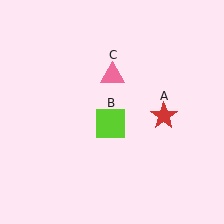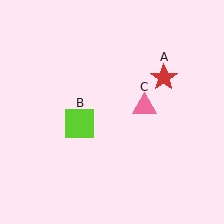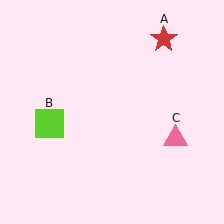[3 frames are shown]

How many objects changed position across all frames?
3 objects changed position: red star (object A), lime square (object B), pink triangle (object C).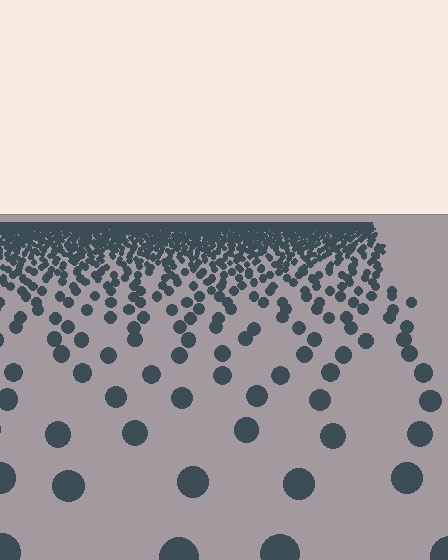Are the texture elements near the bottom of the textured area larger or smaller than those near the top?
Larger. Near the bottom, elements are closer to the viewer and appear at a bigger on-screen size.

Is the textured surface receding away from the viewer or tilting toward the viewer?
The surface is receding away from the viewer. Texture elements get smaller and denser toward the top.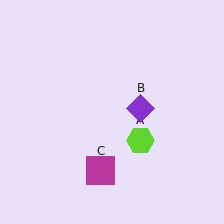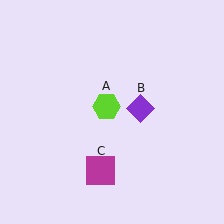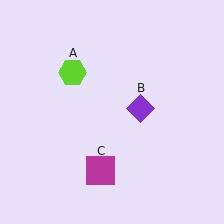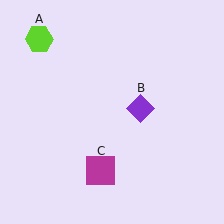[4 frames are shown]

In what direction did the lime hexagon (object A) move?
The lime hexagon (object A) moved up and to the left.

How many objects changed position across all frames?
1 object changed position: lime hexagon (object A).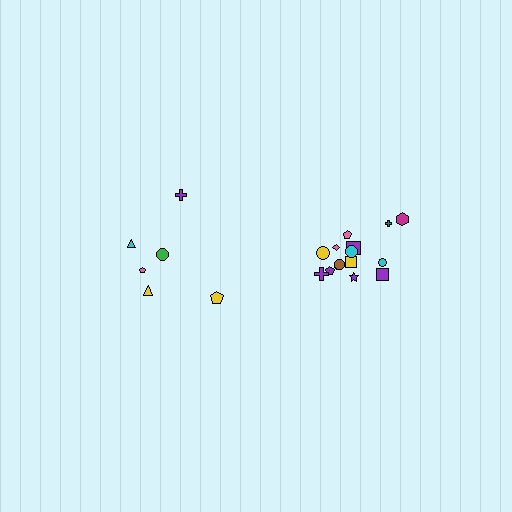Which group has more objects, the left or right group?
The right group.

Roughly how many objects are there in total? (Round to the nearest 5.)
Roughly 20 objects in total.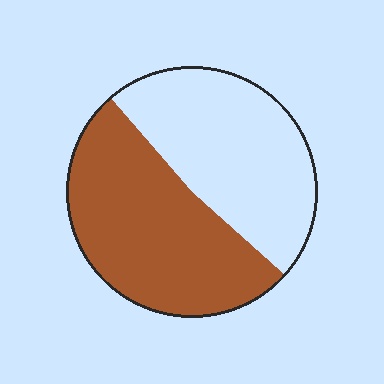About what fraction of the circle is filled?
About one half (1/2).